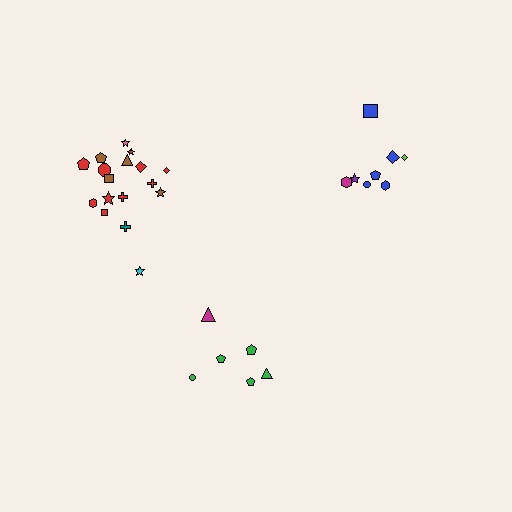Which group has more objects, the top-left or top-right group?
The top-left group.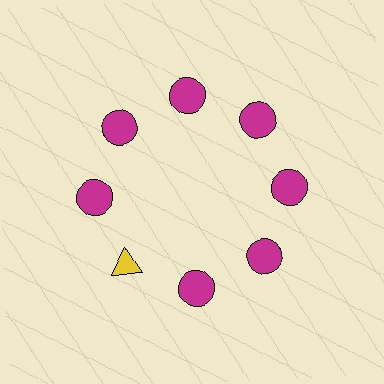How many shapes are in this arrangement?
There are 8 shapes arranged in a ring pattern.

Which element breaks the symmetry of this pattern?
The yellow triangle at roughly the 8 o'clock position breaks the symmetry. All other shapes are magenta circles.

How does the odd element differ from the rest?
It differs in both color (yellow instead of magenta) and shape (triangle instead of circle).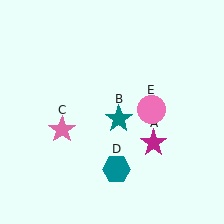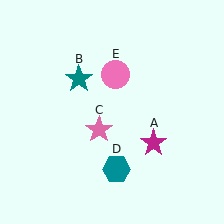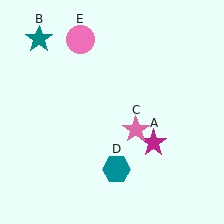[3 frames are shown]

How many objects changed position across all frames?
3 objects changed position: teal star (object B), pink star (object C), pink circle (object E).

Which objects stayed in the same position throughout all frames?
Magenta star (object A) and teal hexagon (object D) remained stationary.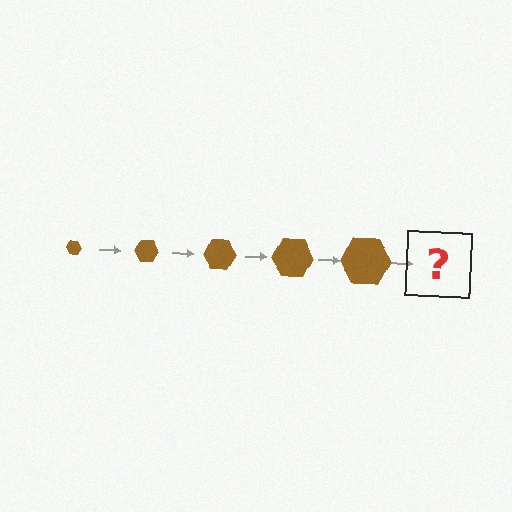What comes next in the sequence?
The next element should be a brown hexagon, larger than the previous one.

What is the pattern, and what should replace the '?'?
The pattern is that the hexagon gets progressively larger each step. The '?' should be a brown hexagon, larger than the previous one.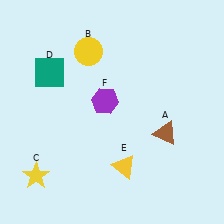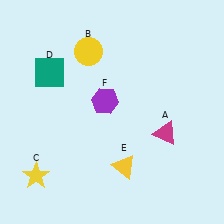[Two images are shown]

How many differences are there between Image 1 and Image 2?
There is 1 difference between the two images.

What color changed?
The triangle (A) changed from brown in Image 1 to magenta in Image 2.